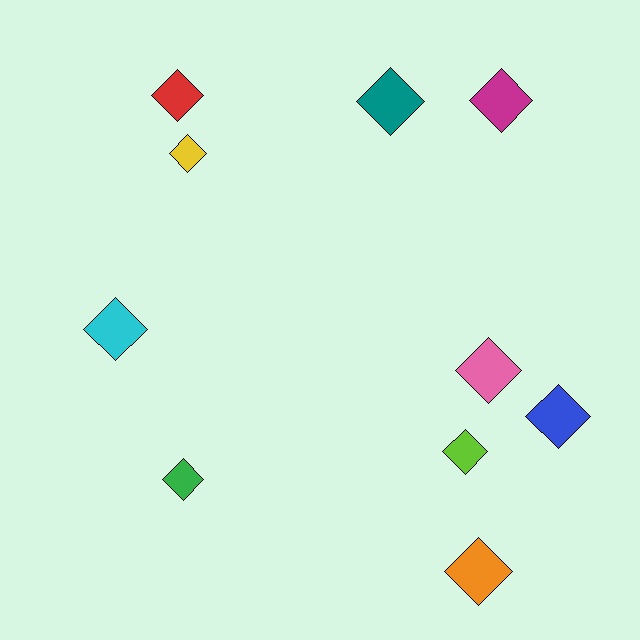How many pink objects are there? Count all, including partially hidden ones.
There is 1 pink object.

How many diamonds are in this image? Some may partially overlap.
There are 10 diamonds.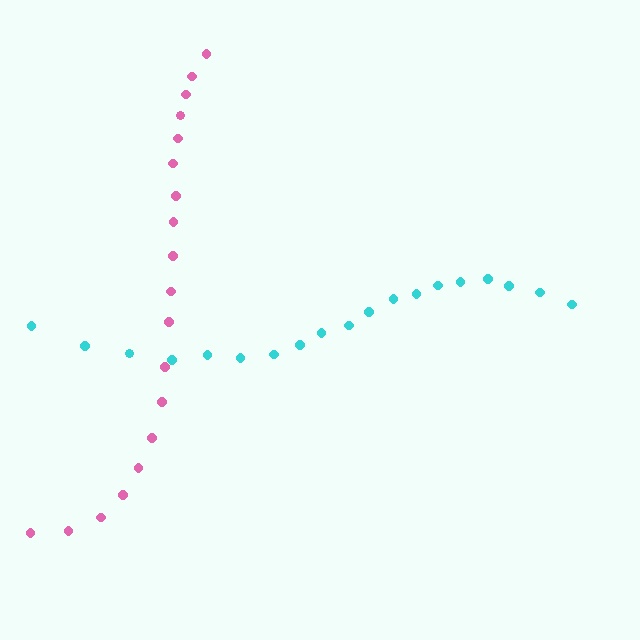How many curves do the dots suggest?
There are 2 distinct paths.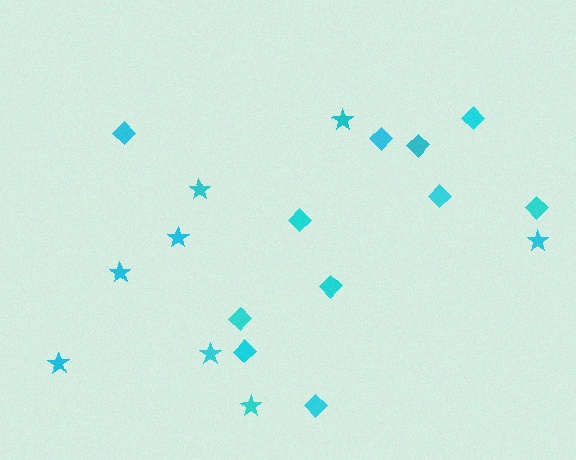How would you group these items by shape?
There are 2 groups: one group of stars (8) and one group of diamonds (11).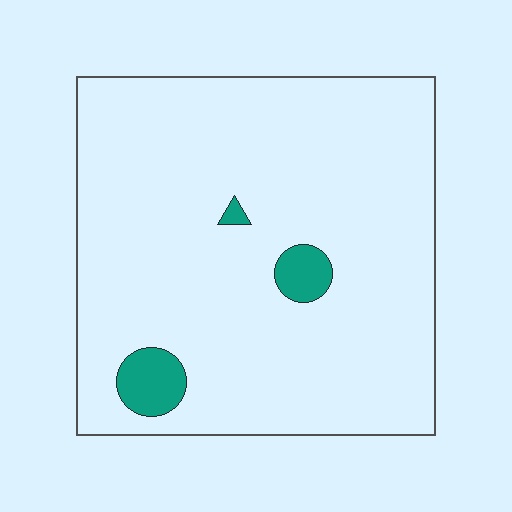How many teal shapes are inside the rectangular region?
3.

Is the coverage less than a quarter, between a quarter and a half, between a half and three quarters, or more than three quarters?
Less than a quarter.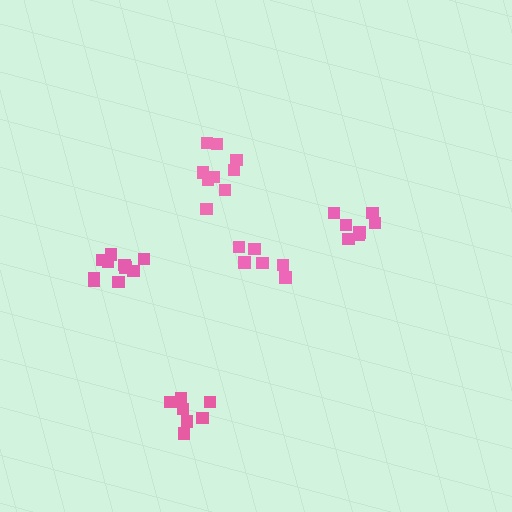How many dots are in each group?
Group 1: 10 dots, Group 2: 7 dots, Group 3: 9 dots, Group 4: 6 dots, Group 5: 7 dots (39 total).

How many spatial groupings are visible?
There are 5 spatial groupings.